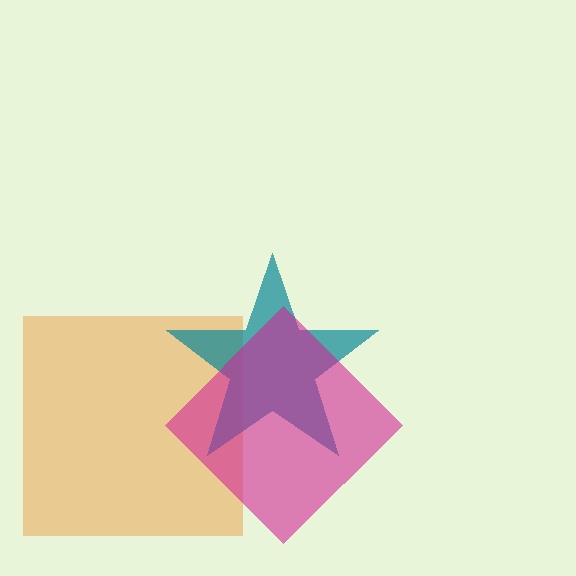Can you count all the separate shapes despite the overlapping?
Yes, there are 3 separate shapes.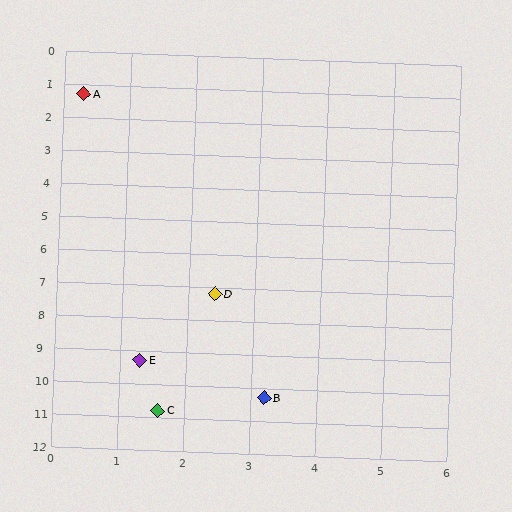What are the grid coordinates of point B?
Point B is at approximately (3.2, 10.3).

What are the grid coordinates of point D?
Point D is at approximately (2.4, 7.2).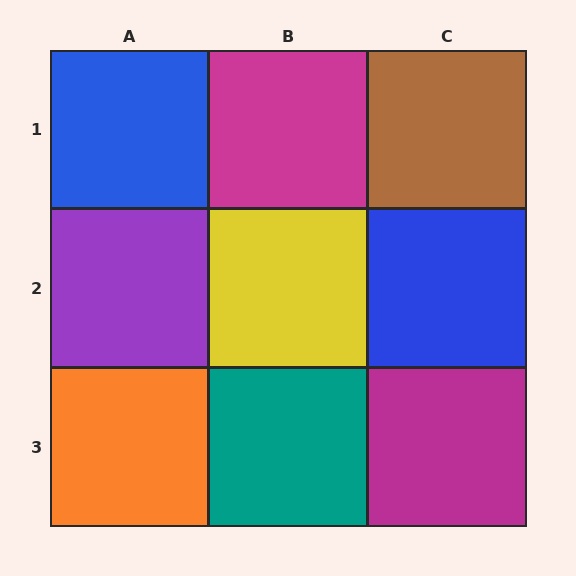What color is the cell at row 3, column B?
Teal.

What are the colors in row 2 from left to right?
Purple, yellow, blue.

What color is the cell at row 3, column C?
Magenta.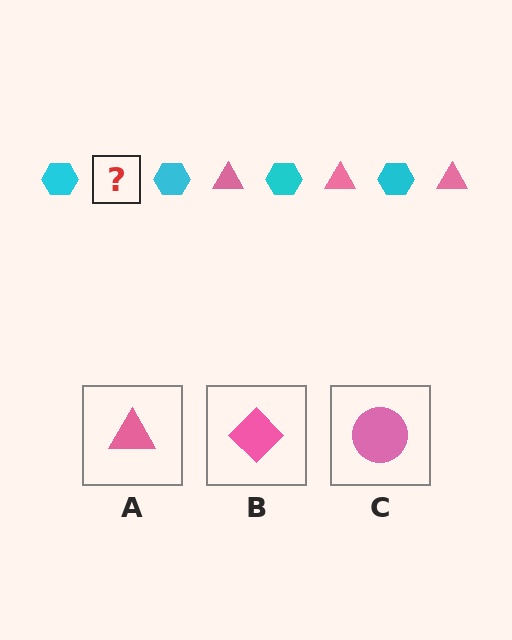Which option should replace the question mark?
Option A.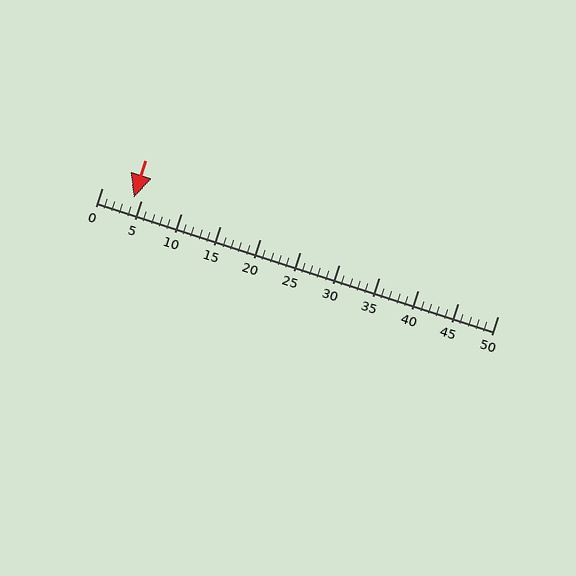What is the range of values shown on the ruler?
The ruler shows values from 0 to 50.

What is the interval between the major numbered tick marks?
The major tick marks are spaced 5 units apart.